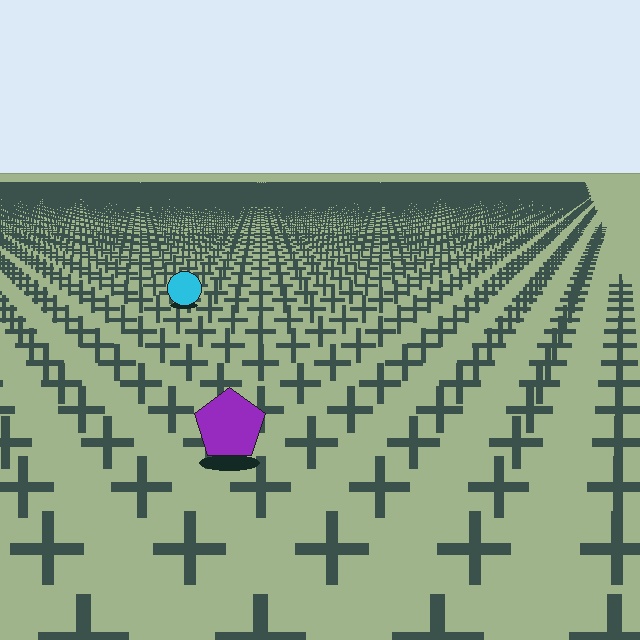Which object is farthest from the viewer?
The cyan circle is farthest from the viewer. It appears smaller and the ground texture around it is denser.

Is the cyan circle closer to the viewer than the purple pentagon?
No. The purple pentagon is closer — you can tell from the texture gradient: the ground texture is coarser near it.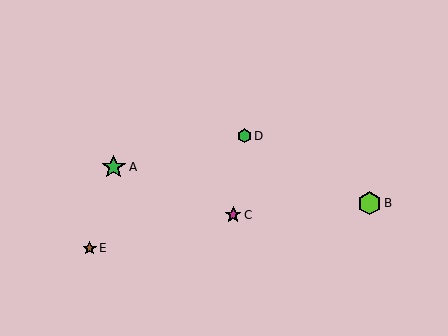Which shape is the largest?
The green star (labeled A) is the largest.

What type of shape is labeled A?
Shape A is a green star.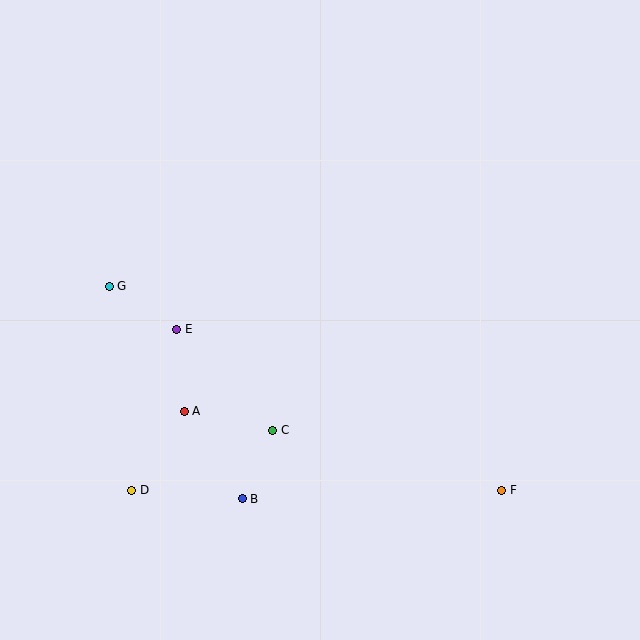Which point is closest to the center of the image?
Point C at (273, 430) is closest to the center.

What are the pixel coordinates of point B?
Point B is at (242, 499).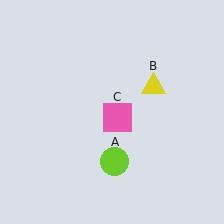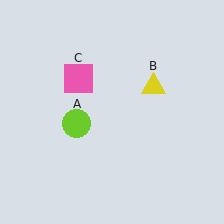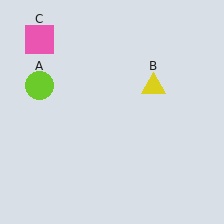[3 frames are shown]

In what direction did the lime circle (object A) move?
The lime circle (object A) moved up and to the left.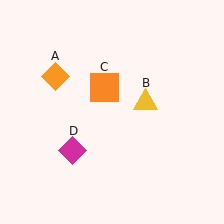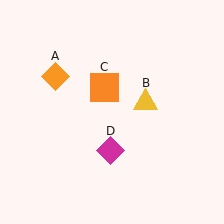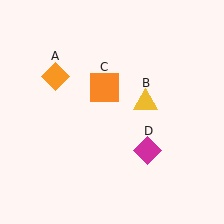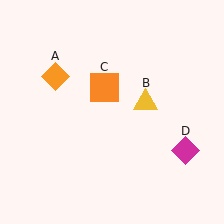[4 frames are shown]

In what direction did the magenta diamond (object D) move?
The magenta diamond (object D) moved right.